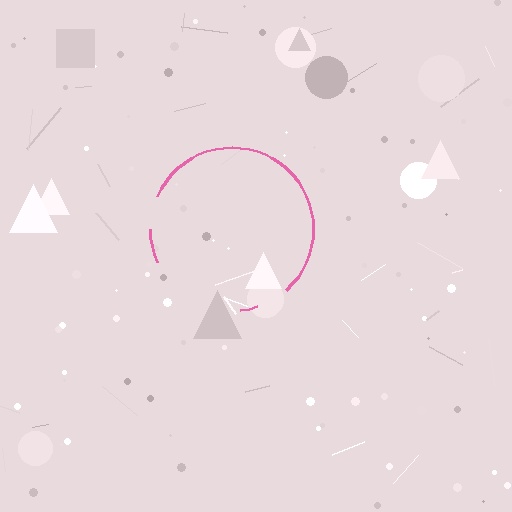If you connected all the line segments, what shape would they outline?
They would outline a circle.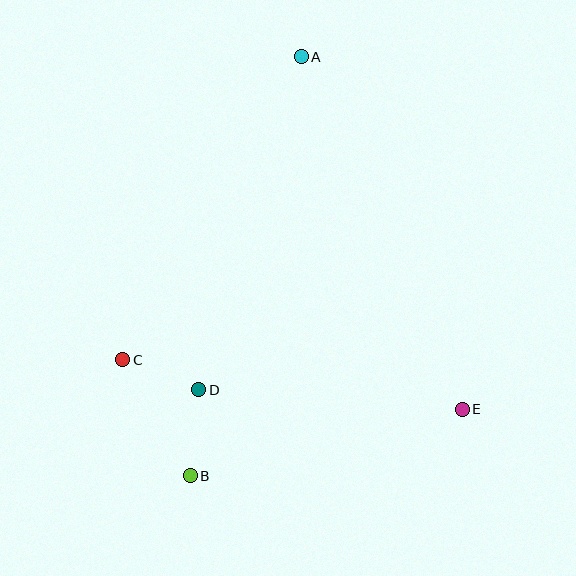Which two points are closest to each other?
Points C and D are closest to each other.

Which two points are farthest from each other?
Points A and B are farthest from each other.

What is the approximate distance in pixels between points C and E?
The distance between C and E is approximately 343 pixels.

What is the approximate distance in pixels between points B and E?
The distance between B and E is approximately 280 pixels.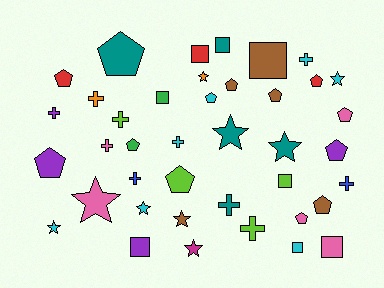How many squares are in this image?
There are 8 squares.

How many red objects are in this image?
There are 3 red objects.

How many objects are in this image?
There are 40 objects.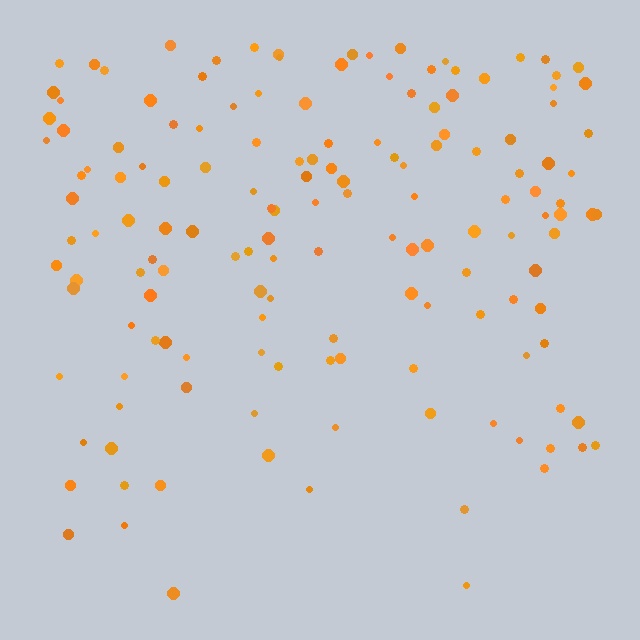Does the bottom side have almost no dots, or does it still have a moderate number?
Still a moderate number, just noticeably fewer than the top.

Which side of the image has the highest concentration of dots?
The top.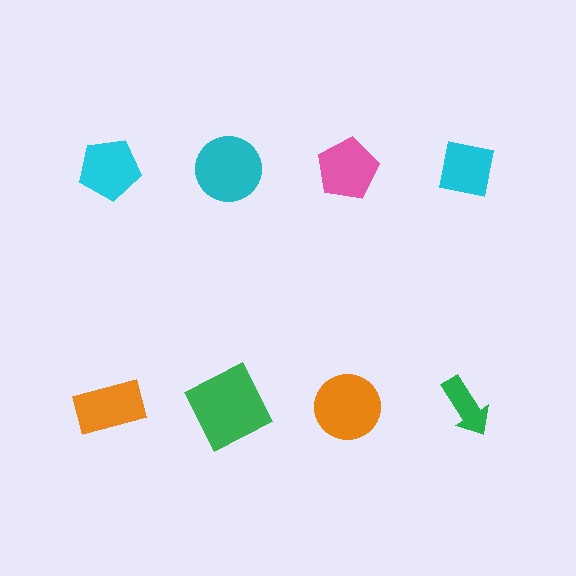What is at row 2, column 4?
A green arrow.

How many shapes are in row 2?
4 shapes.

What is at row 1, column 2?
A cyan circle.